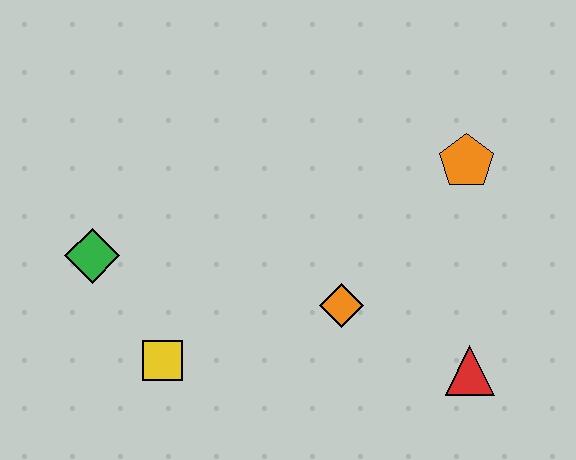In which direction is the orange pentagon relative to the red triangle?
The orange pentagon is above the red triangle.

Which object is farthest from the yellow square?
The orange pentagon is farthest from the yellow square.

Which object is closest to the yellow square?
The green diamond is closest to the yellow square.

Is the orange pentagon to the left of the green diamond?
No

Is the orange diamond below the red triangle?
No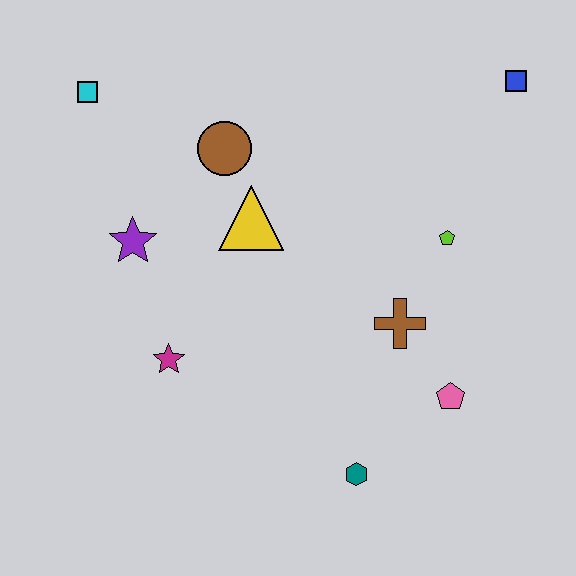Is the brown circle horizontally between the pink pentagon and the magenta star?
Yes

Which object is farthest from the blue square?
The magenta star is farthest from the blue square.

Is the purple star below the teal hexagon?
No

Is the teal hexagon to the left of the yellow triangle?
No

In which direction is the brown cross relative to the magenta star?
The brown cross is to the right of the magenta star.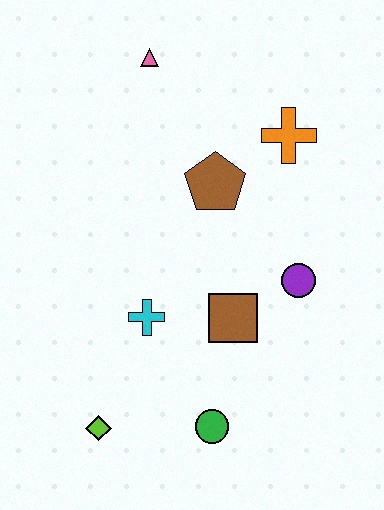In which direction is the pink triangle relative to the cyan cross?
The pink triangle is above the cyan cross.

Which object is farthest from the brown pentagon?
The lime diamond is farthest from the brown pentagon.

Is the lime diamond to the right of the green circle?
No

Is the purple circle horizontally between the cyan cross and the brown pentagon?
No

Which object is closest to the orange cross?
The brown pentagon is closest to the orange cross.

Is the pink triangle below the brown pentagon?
No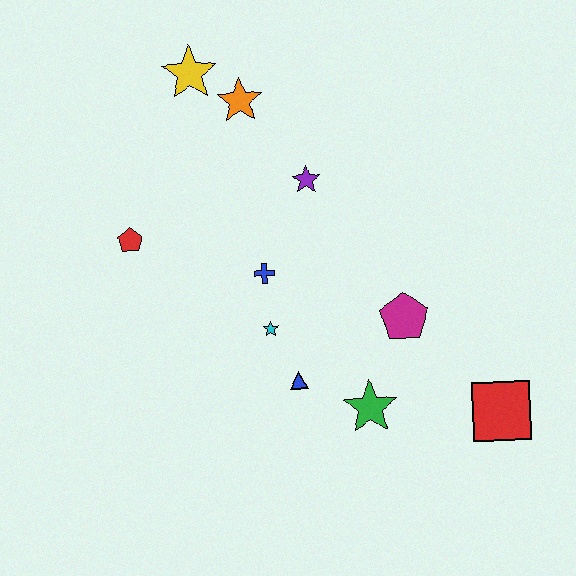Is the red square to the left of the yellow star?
No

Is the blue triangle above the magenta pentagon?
No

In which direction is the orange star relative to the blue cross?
The orange star is above the blue cross.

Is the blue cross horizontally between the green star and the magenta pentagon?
No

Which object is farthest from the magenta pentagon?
The yellow star is farthest from the magenta pentagon.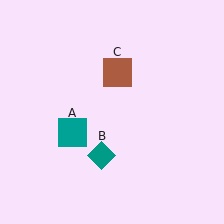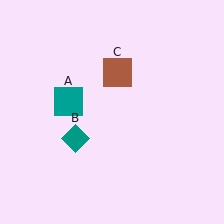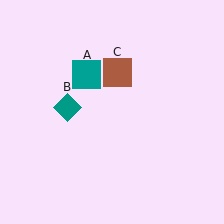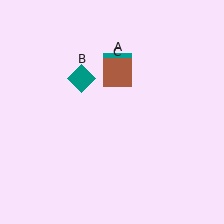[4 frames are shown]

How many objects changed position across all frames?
2 objects changed position: teal square (object A), teal diamond (object B).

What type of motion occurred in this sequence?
The teal square (object A), teal diamond (object B) rotated clockwise around the center of the scene.